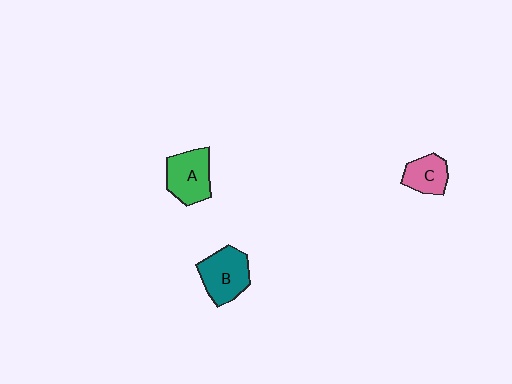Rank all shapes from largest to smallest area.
From largest to smallest: B (teal), A (green), C (pink).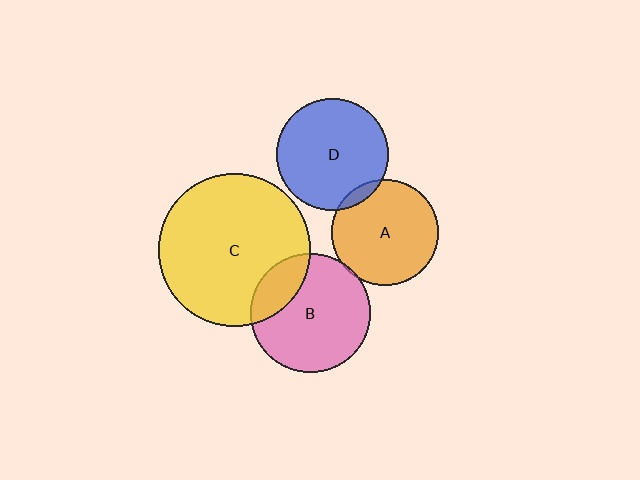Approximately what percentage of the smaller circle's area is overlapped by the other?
Approximately 20%.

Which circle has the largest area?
Circle C (yellow).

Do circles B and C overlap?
Yes.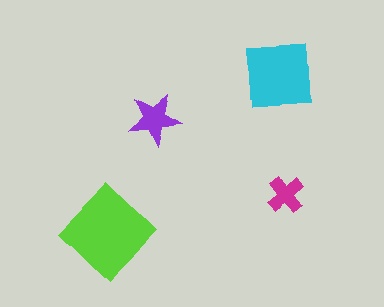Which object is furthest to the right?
The magenta cross is rightmost.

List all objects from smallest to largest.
The magenta cross, the purple star, the cyan square, the lime diamond.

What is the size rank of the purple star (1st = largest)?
3rd.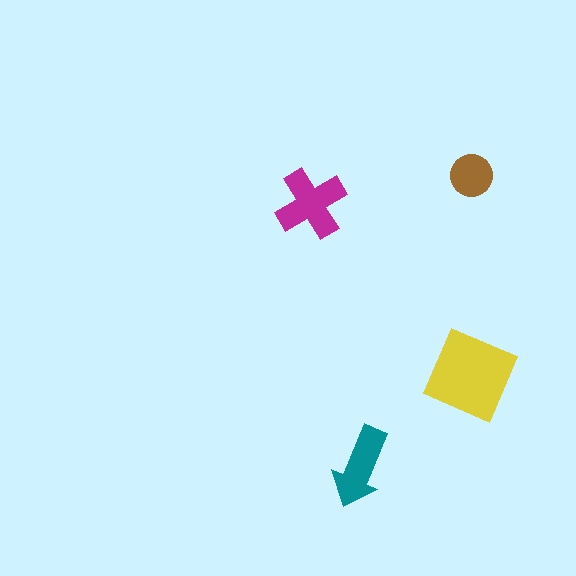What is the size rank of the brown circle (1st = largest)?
4th.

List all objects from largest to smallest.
The yellow square, the magenta cross, the teal arrow, the brown circle.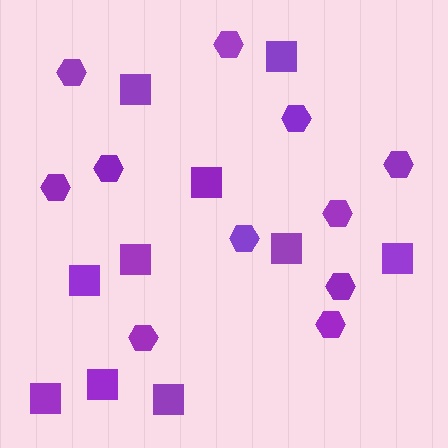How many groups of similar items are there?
There are 2 groups: one group of hexagons (11) and one group of squares (10).